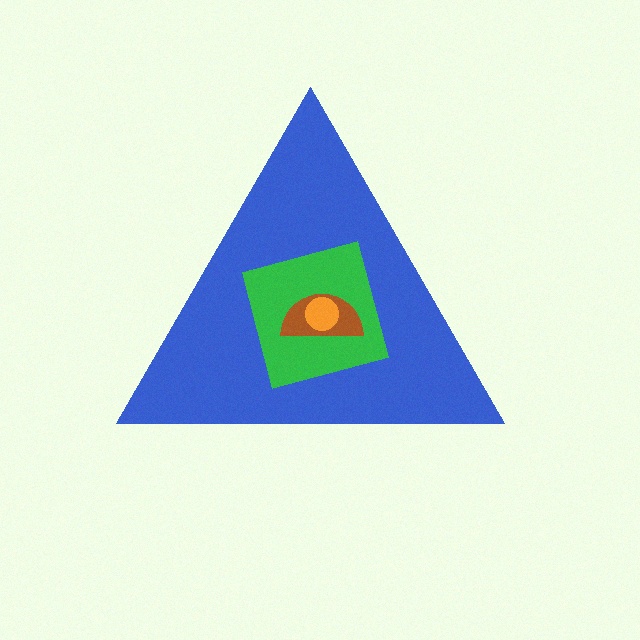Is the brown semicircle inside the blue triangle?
Yes.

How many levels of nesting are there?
4.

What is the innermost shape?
The orange circle.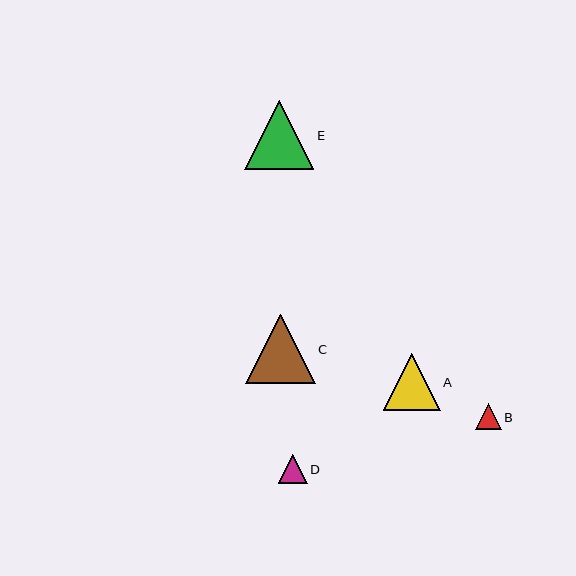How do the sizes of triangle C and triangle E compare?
Triangle C and triangle E are approximately the same size.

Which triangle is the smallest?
Triangle B is the smallest with a size of approximately 26 pixels.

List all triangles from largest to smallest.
From largest to smallest: C, E, A, D, B.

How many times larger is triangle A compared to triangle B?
Triangle A is approximately 2.2 times the size of triangle B.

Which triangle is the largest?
Triangle C is the largest with a size of approximately 69 pixels.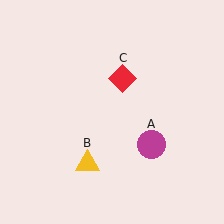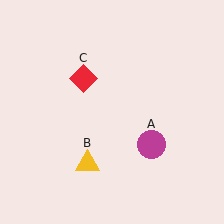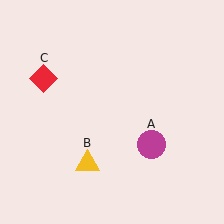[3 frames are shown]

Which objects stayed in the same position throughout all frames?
Magenta circle (object A) and yellow triangle (object B) remained stationary.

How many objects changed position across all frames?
1 object changed position: red diamond (object C).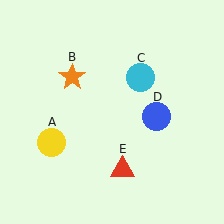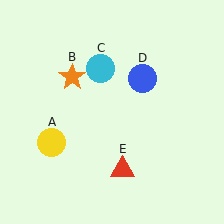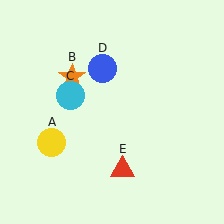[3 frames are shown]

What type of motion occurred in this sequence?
The cyan circle (object C), blue circle (object D) rotated counterclockwise around the center of the scene.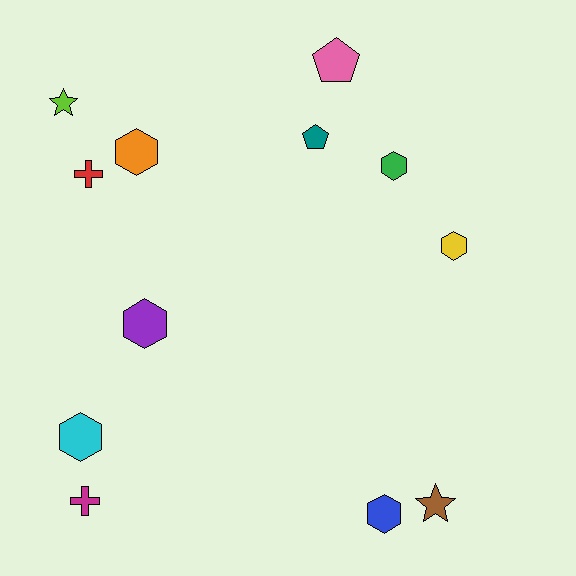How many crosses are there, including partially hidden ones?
There are 2 crosses.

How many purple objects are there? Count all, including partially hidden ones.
There is 1 purple object.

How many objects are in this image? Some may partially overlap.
There are 12 objects.